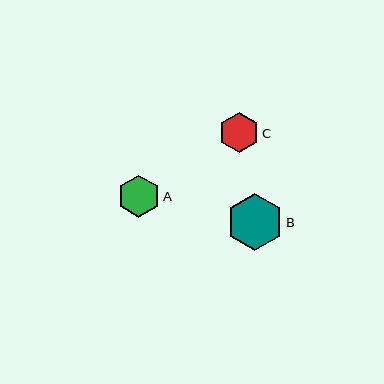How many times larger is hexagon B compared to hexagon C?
Hexagon B is approximately 1.4 times the size of hexagon C.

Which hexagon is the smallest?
Hexagon C is the smallest with a size of approximately 40 pixels.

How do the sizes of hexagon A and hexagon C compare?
Hexagon A and hexagon C are approximately the same size.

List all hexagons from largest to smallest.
From largest to smallest: B, A, C.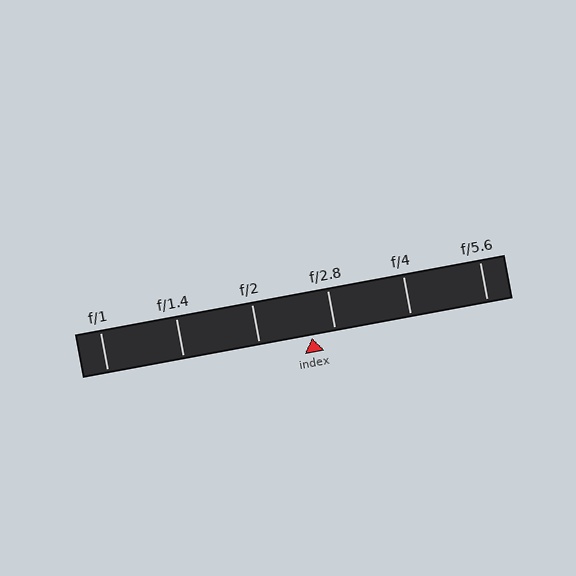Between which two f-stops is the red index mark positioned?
The index mark is between f/2 and f/2.8.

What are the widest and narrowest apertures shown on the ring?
The widest aperture shown is f/1 and the narrowest is f/5.6.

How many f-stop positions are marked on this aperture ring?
There are 6 f-stop positions marked.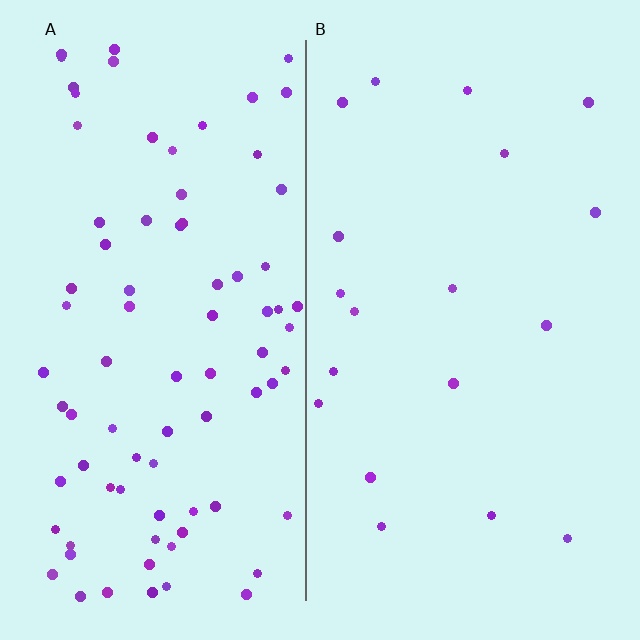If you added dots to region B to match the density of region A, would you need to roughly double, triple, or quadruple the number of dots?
Approximately quadruple.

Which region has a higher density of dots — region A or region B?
A (the left).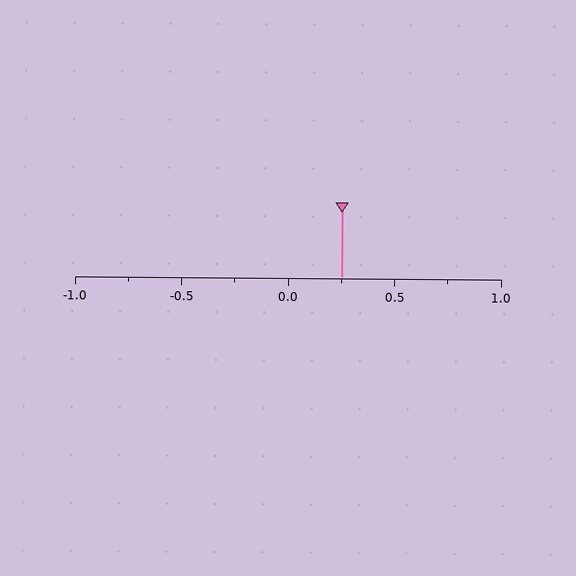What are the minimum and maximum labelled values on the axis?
The axis runs from -1.0 to 1.0.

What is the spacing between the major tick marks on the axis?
The major ticks are spaced 0.5 apart.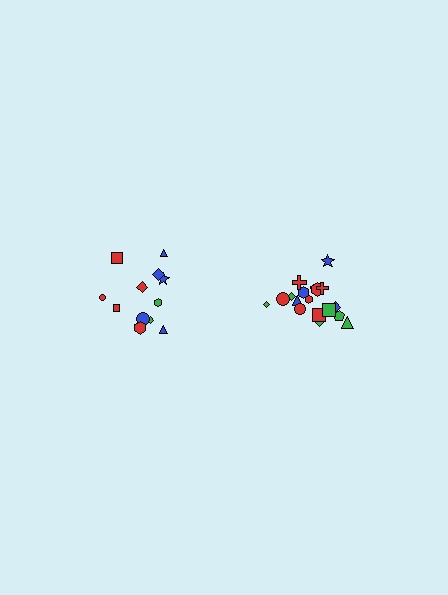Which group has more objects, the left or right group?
The right group.